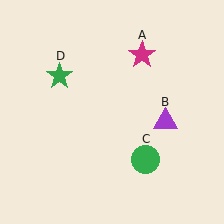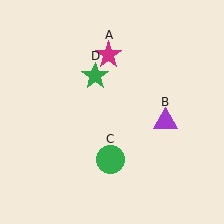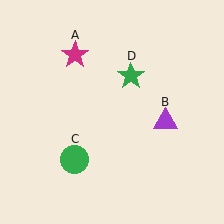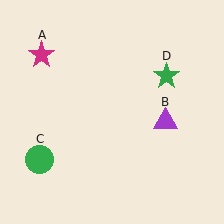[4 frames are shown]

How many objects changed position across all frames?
3 objects changed position: magenta star (object A), green circle (object C), green star (object D).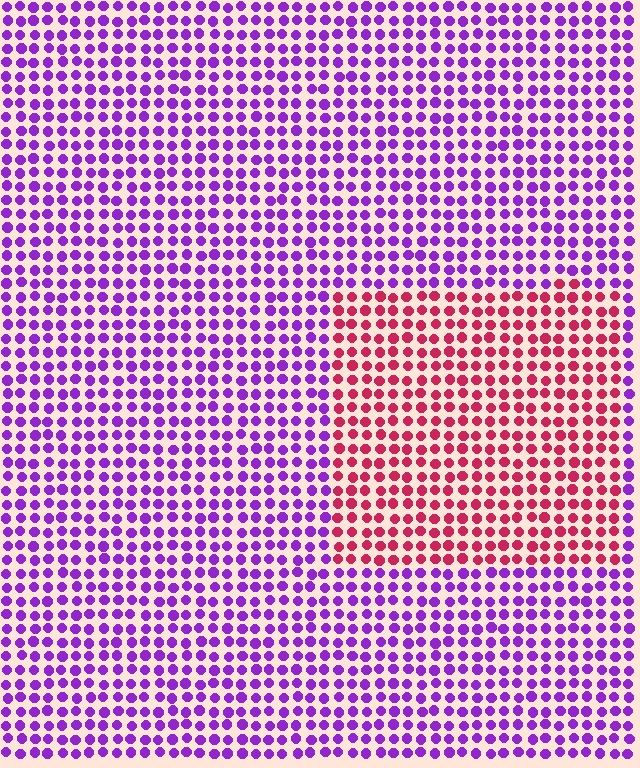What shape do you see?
I see a rectangle.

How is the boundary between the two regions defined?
The boundary is defined purely by a slight shift in hue (about 62 degrees). Spacing, size, and orientation are identical on both sides.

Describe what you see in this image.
The image is filled with small purple elements in a uniform arrangement. A rectangle-shaped region is visible where the elements are tinted to a slightly different hue, forming a subtle color boundary.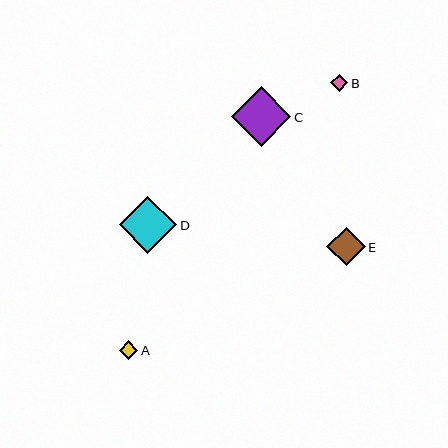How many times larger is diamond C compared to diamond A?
Diamond C is approximately 3.2 times the size of diamond A.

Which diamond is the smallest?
Diamond B is the smallest with a size of approximately 18 pixels.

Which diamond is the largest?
Diamond C is the largest with a size of approximately 59 pixels.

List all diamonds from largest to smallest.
From largest to smallest: C, D, E, A, B.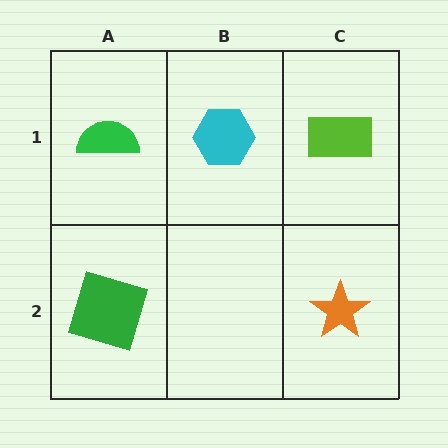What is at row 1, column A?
A green semicircle.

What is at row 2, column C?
An orange star.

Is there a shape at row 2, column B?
No, that cell is empty.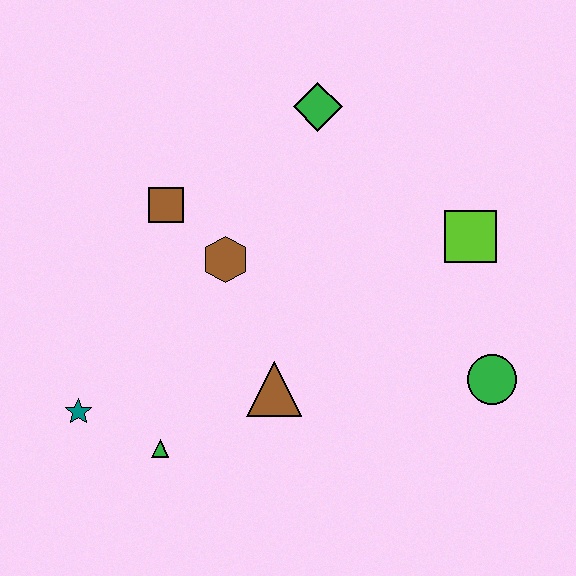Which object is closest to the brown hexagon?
The brown square is closest to the brown hexagon.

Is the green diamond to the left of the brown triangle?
No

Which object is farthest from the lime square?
The teal star is farthest from the lime square.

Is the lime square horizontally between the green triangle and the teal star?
No